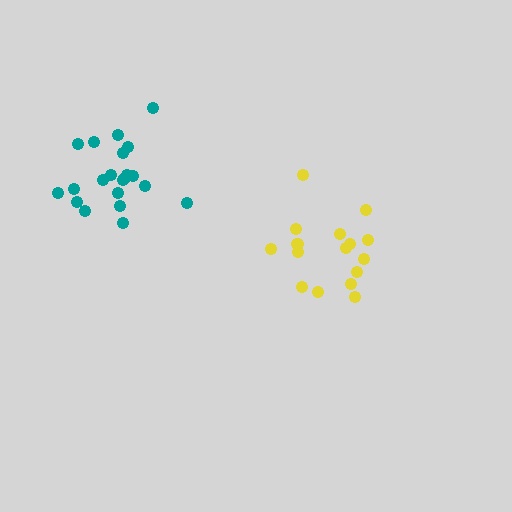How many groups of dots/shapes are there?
There are 2 groups.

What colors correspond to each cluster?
The clusters are colored: yellow, teal.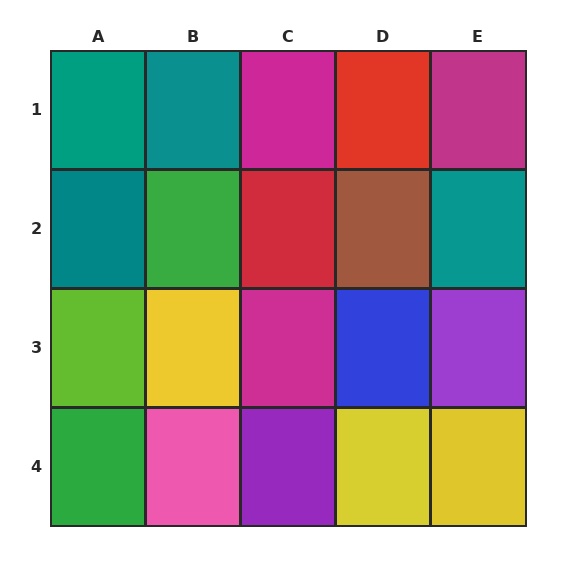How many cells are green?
2 cells are green.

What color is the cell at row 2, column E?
Teal.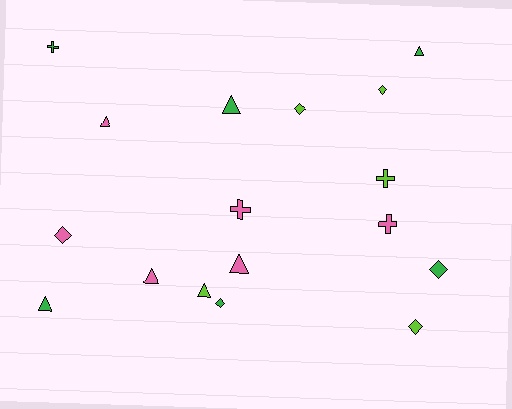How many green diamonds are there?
There are 2 green diamonds.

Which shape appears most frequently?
Triangle, with 7 objects.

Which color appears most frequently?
Green, with 6 objects.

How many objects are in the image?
There are 17 objects.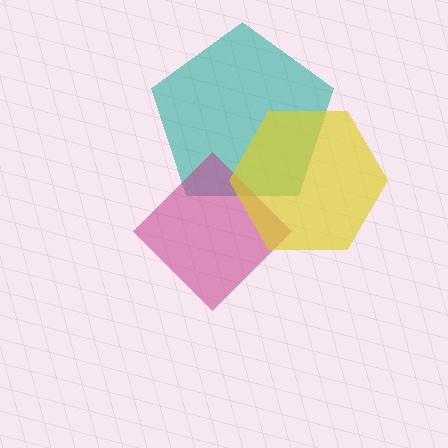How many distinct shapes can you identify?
There are 3 distinct shapes: a teal pentagon, a magenta diamond, a yellow hexagon.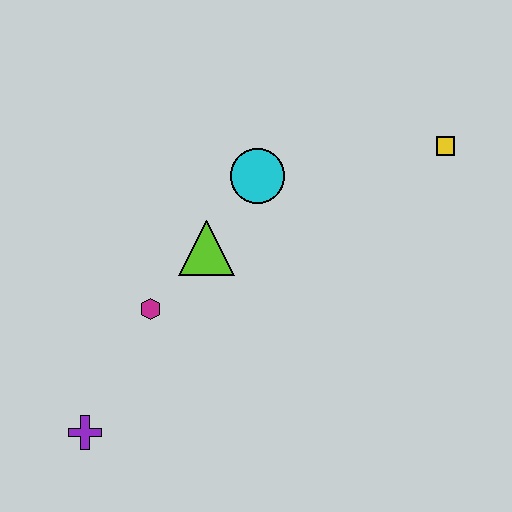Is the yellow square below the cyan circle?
No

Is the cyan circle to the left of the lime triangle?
No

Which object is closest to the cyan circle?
The lime triangle is closest to the cyan circle.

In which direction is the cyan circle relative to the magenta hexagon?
The cyan circle is above the magenta hexagon.